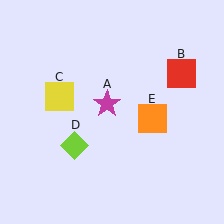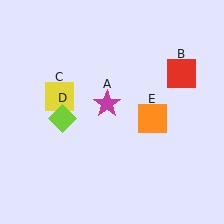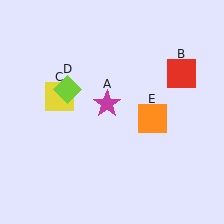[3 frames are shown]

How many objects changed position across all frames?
1 object changed position: lime diamond (object D).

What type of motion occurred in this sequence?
The lime diamond (object D) rotated clockwise around the center of the scene.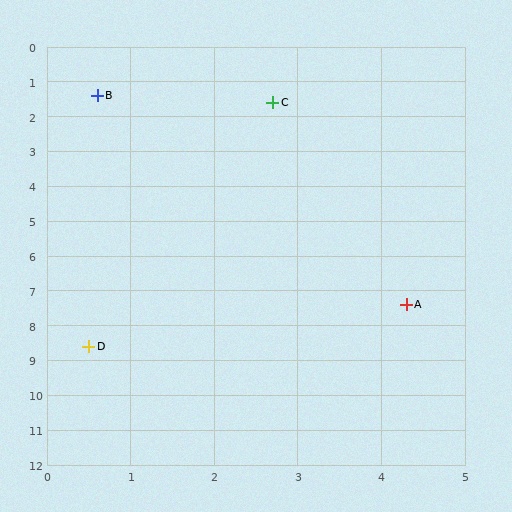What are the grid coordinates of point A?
Point A is at approximately (4.3, 7.4).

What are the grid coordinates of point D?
Point D is at approximately (0.5, 8.6).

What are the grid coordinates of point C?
Point C is at approximately (2.7, 1.6).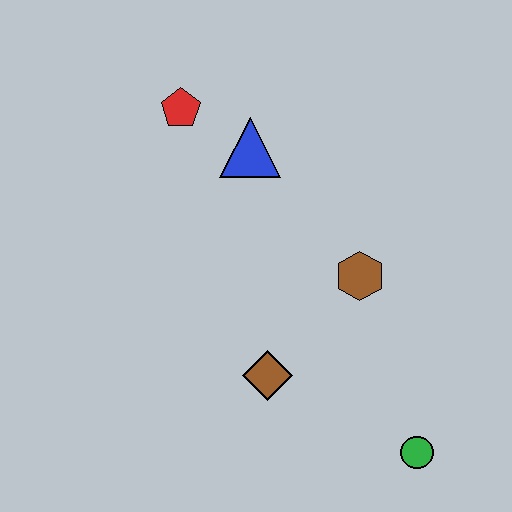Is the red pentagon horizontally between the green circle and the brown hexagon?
No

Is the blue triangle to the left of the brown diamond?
Yes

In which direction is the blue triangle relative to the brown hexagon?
The blue triangle is above the brown hexagon.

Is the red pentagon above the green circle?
Yes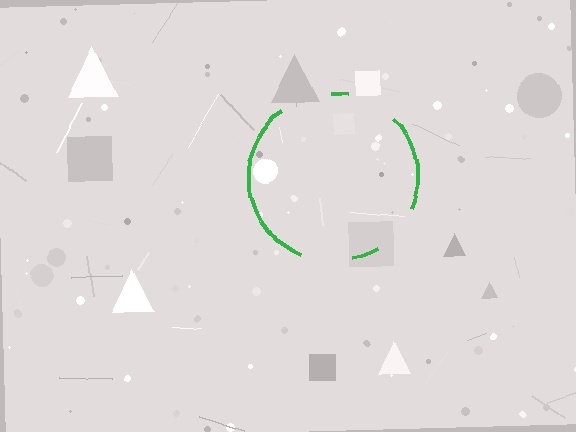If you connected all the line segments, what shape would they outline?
They would outline a circle.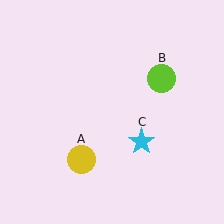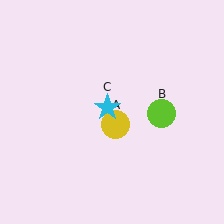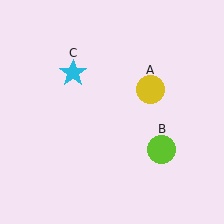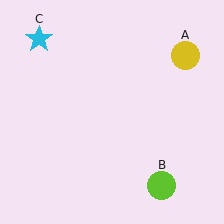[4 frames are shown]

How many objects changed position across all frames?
3 objects changed position: yellow circle (object A), lime circle (object B), cyan star (object C).